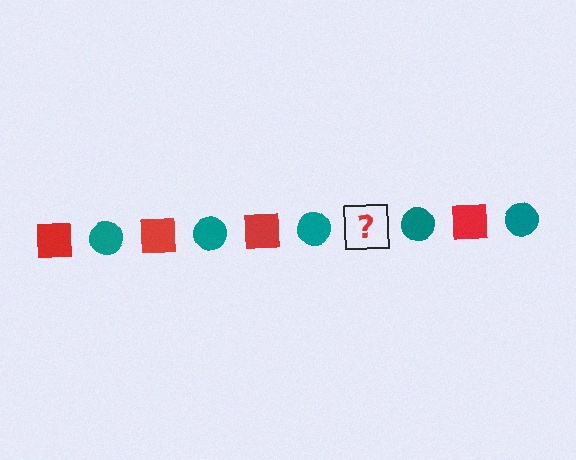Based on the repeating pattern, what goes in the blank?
The blank should be a red square.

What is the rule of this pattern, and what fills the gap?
The rule is that the pattern alternates between red square and teal circle. The gap should be filled with a red square.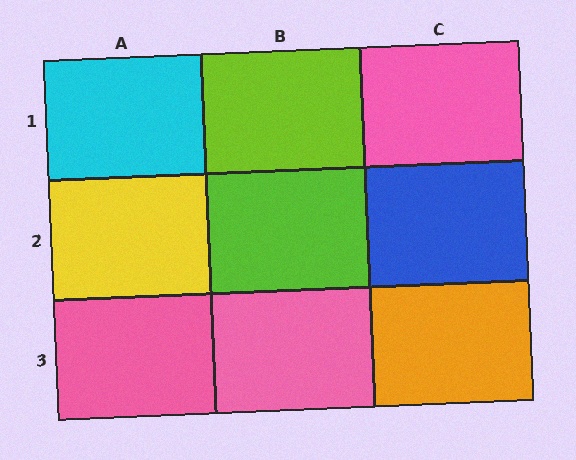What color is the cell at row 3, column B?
Pink.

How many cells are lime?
2 cells are lime.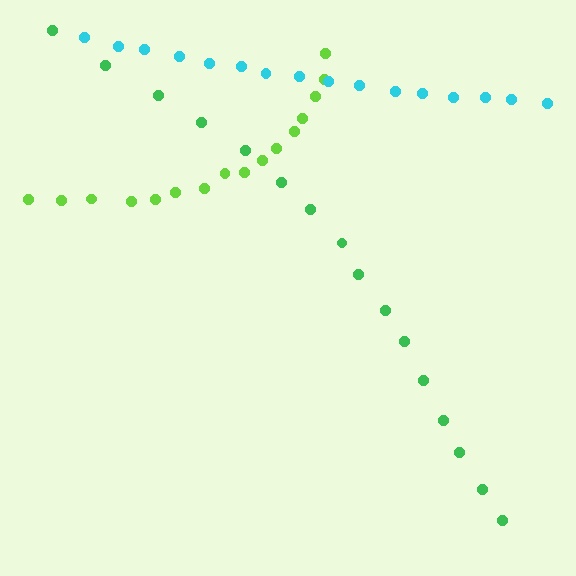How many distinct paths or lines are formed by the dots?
There are 3 distinct paths.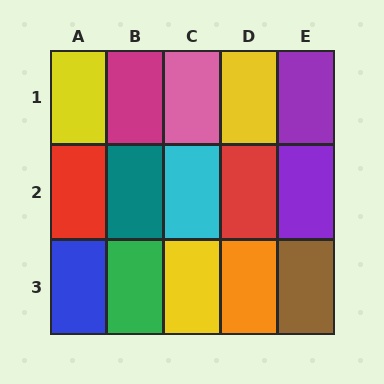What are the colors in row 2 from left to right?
Red, teal, cyan, red, purple.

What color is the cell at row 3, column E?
Brown.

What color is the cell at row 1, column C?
Pink.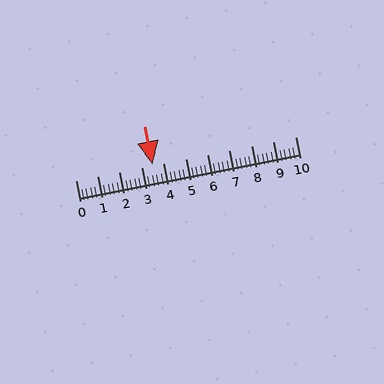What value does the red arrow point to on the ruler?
The red arrow points to approximately 3.5.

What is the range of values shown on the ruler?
The ruler shows values from 0 to 10.